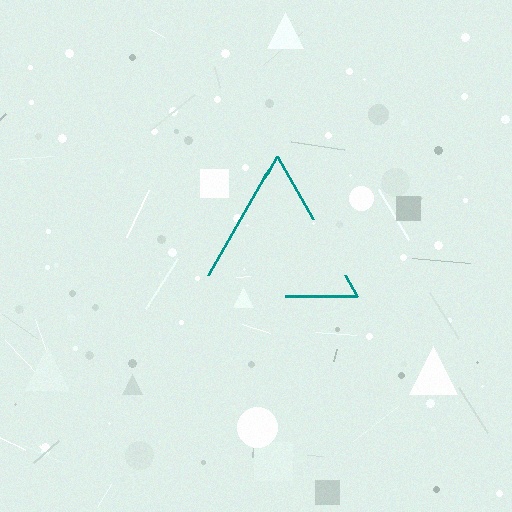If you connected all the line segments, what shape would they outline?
They would outline a triangle.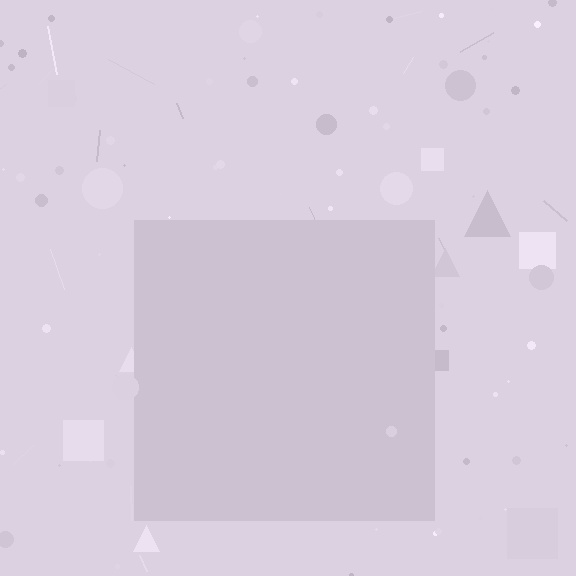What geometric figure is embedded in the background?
A square is embedded in the background.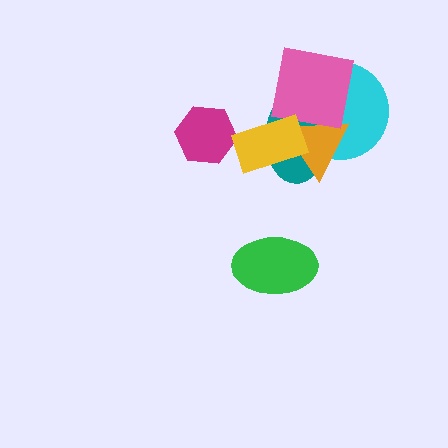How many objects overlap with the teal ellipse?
4 objects overlap with the teal ellipse.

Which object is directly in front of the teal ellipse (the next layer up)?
The orange triangle is directly in front of the teal ellipse.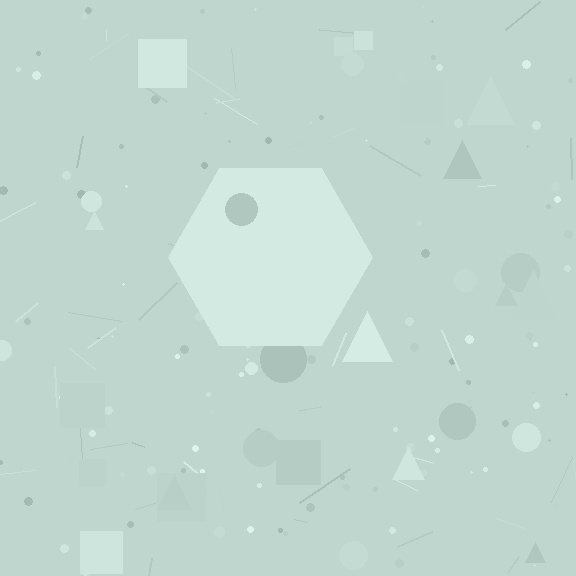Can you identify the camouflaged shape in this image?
The camouflaged shape is a hexagon.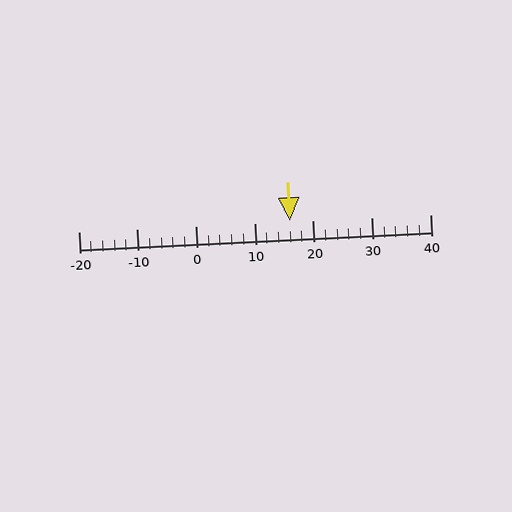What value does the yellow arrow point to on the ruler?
The yellow arrow points to approximately 16.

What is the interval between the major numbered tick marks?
The major tick marks are spaced 10 units apart.